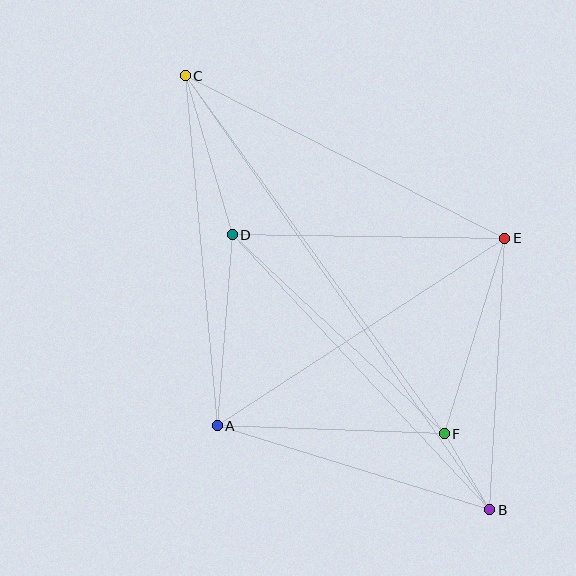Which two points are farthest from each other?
Points B and C are farthest from each other.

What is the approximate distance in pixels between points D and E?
The distance between D and E is approximately 273 pixels.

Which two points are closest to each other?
Points B and F are closest to each other.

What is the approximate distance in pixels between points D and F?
The distance between D and F is approximately 291 pixels.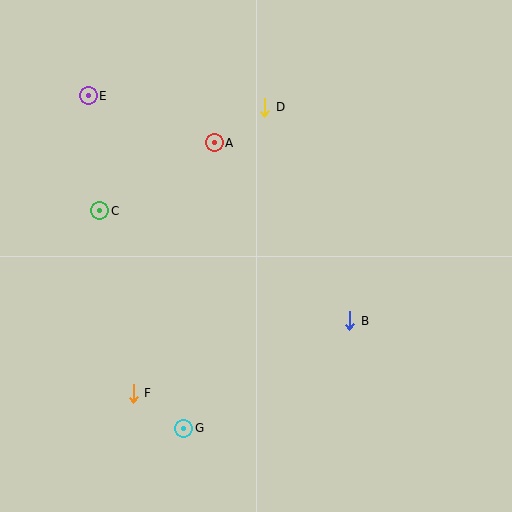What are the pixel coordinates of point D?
Point D is at (265, 107).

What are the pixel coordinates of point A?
Point A is at (214, 143).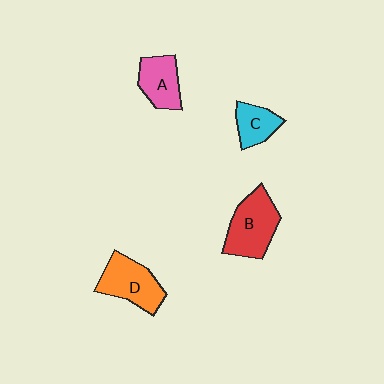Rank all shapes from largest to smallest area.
From largest to smallest: B (red), D (orange), A (pink), C (cyan).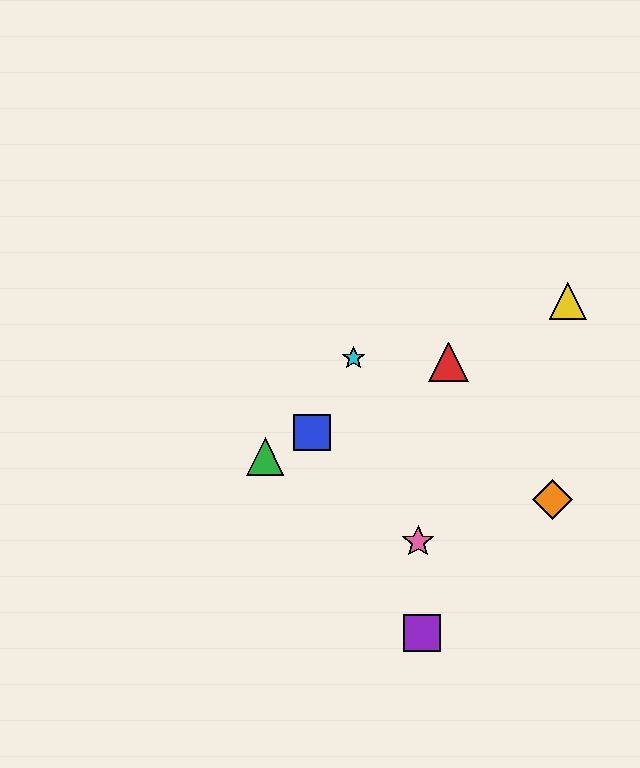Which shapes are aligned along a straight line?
The red triangle, the blue square, the green triangle, the yellow triangle are aligned along a straight line.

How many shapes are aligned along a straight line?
4 shapes (the red triangle, the blue square, the green triangle, the yellow triangle) are aligned along a straight line.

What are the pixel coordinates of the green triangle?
The green triangle is at (265, 457).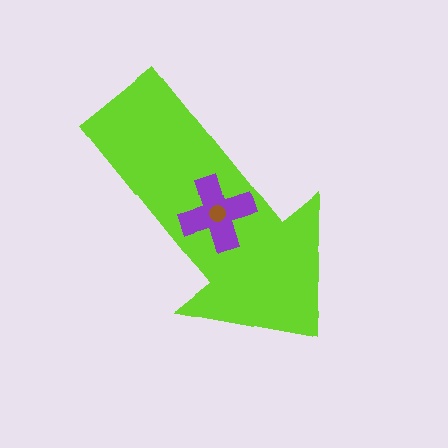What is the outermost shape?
The lime arrow.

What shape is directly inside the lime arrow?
The purple cross.